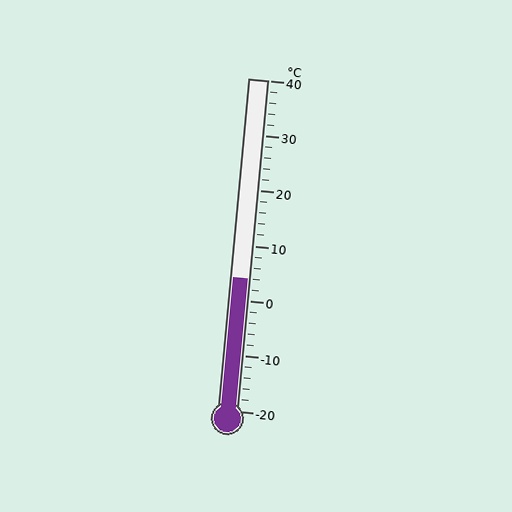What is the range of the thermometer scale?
The thermometer scale ranges from -20°C to 40°C.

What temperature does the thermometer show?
The thermometer shows approximately 4°C.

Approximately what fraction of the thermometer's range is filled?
The thermometer is filled to approximately 40% of its range.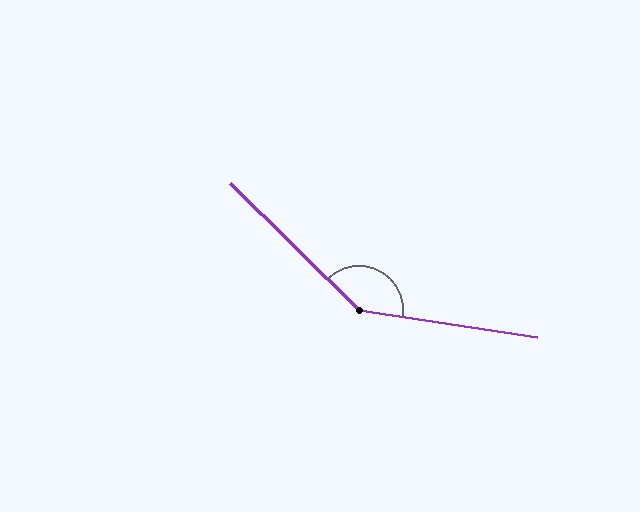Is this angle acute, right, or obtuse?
It is obtuse.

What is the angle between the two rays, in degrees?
Approximately 144 degrees.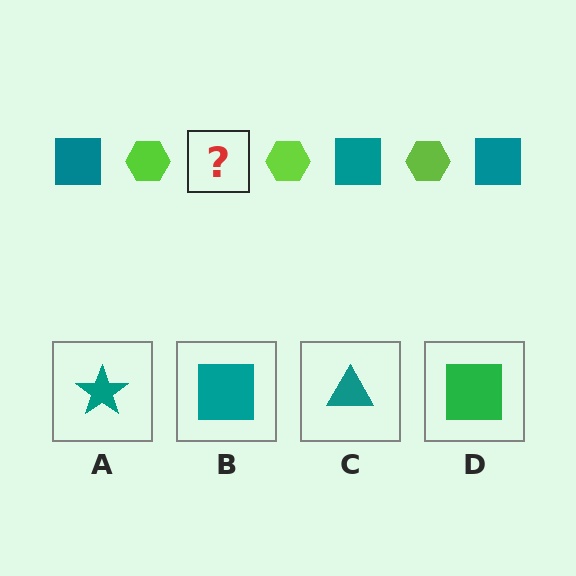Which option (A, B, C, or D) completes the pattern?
B.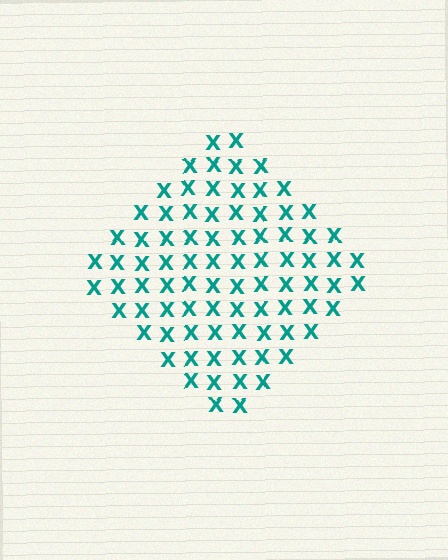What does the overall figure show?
The overall figure shows a diamond.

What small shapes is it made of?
It is made of small letter X's.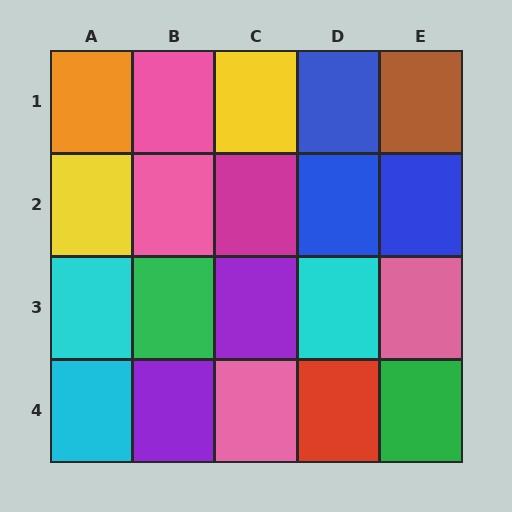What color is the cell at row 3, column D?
Cyan.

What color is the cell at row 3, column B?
Green.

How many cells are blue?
3 cells are blue.